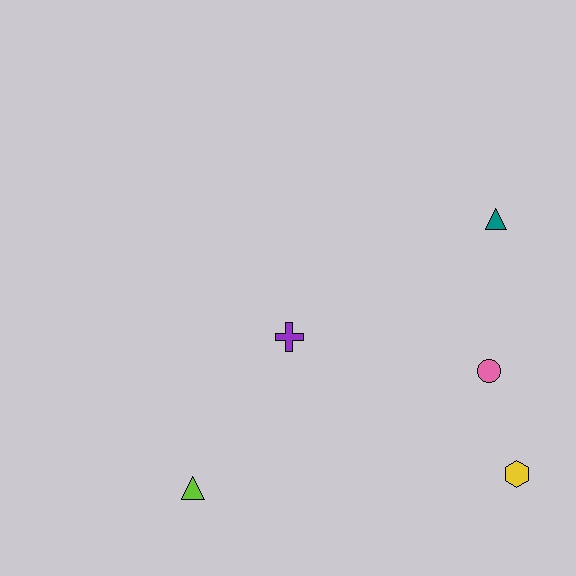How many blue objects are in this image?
There are no blue objects.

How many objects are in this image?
There are 5 objects.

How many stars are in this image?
There are no stars.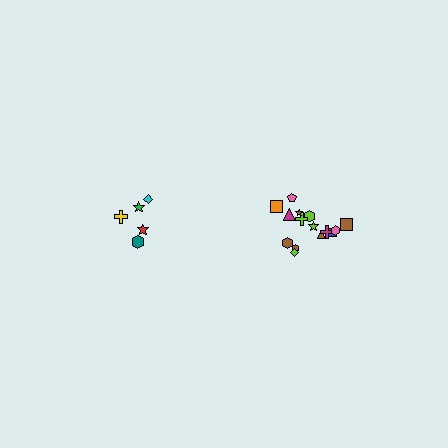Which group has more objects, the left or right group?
The right group.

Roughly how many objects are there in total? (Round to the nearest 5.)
Roughly 20 objects in total.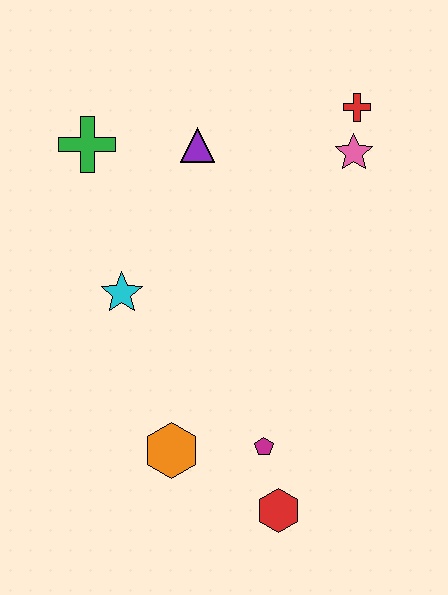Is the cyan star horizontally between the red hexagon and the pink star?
No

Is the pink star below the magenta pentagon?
No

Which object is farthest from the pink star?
The red hexagon is farthest from the pink star.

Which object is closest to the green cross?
The purple triangle is closest to the green cross.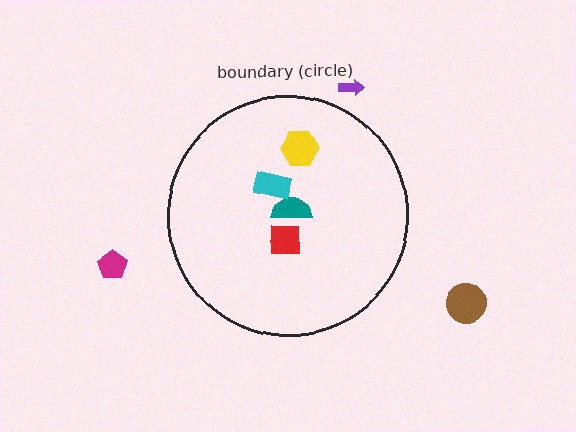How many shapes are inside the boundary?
4 inside, 3 outside.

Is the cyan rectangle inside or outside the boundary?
Inside.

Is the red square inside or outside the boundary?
Inside.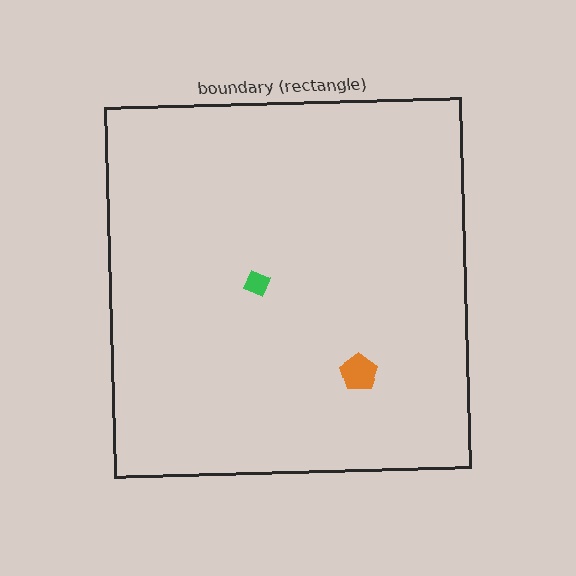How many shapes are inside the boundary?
2 inside, 0 outside.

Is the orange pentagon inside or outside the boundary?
Inside.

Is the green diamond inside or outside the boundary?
Inside.